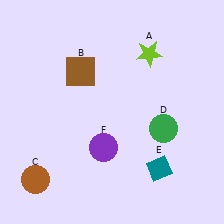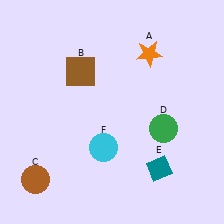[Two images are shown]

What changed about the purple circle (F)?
In Image 1, F is purple. In Image 2, it changed to cyan.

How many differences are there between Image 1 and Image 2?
There are 2 differences between the two images.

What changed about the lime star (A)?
In Image 1, A is lime. In Image 2, it changed to orange.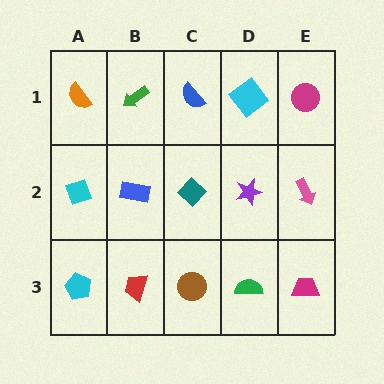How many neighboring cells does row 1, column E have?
2.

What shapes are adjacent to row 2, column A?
An orange semicircle (row 1, column A), a cyan pentagon (row 3, column A), a blue rectangle (row 2, column B).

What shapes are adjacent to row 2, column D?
A cyan diamond (row 1, column D), a green semicircle (row 3, column D), a teal diamond (row 2, column C), a pink arrow (row 2, column E).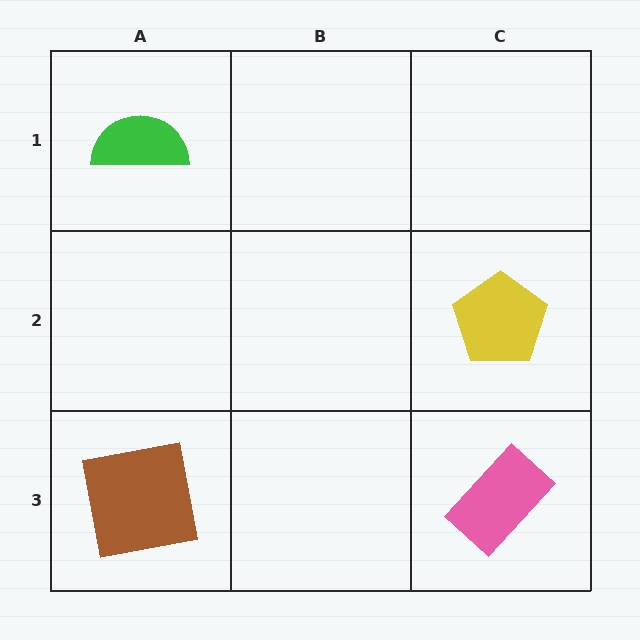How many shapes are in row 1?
1 shape.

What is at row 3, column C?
A pink rectangle.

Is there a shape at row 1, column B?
No, that cell is empty.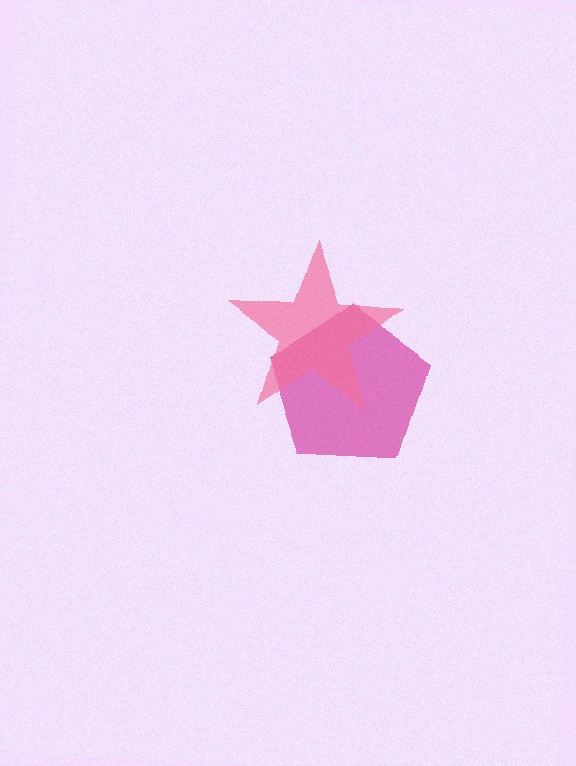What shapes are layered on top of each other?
The layered shapes are: a magenta pentagon, a pink star.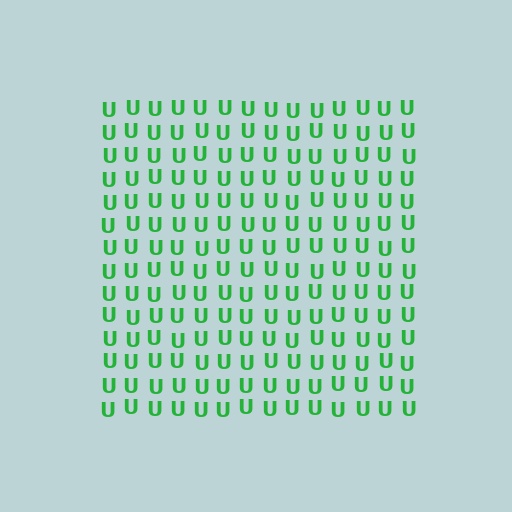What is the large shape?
The large shape is a square.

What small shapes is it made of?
It is made of small letter U's.